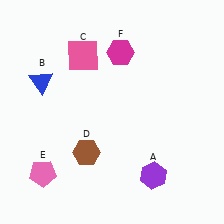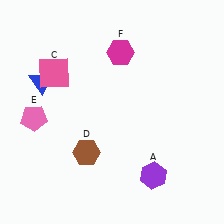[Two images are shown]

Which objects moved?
The objects that moved are: the pink square (C), the pink pentagon (E).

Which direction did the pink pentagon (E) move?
The pink pentagon (E) moved up.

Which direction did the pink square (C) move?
The pink square (C) moved left.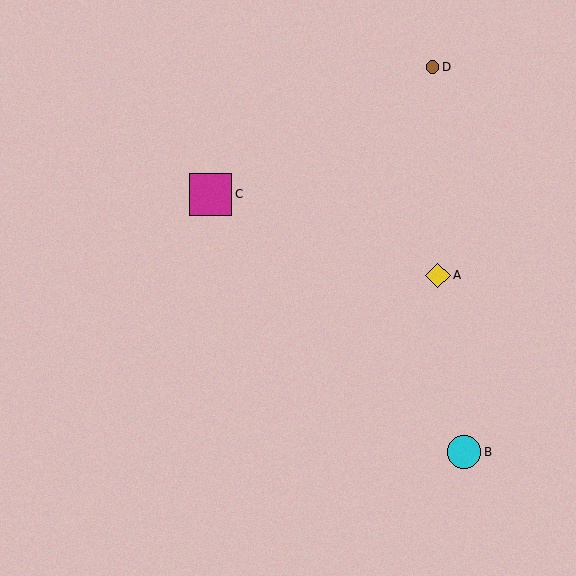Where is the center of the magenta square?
The center of the magenta square is at (211, 194).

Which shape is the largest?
The magenta square (labeled C) is the largest.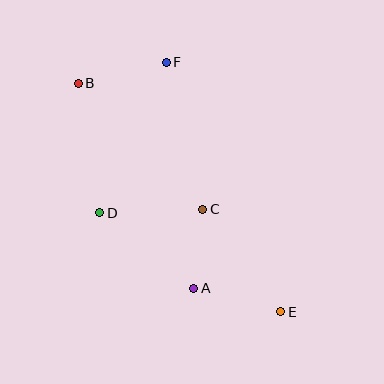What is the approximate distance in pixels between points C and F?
The distance between C and F is approximately 152 pixels.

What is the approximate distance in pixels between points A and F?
The distance between A and F is approximately 228 pixels.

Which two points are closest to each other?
Points A and C are closest to each other.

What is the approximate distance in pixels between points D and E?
The distance between D and E is approximately 206 pixels.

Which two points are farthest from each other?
Points B and E are farthest from each other.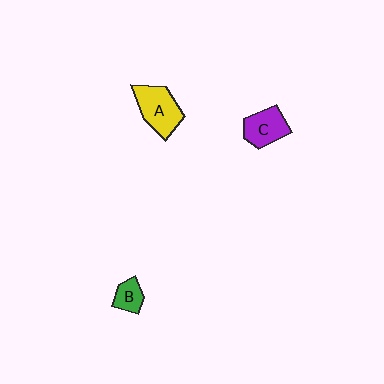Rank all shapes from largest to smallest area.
From largest to smallest: A (yellow), C (purple), B (green).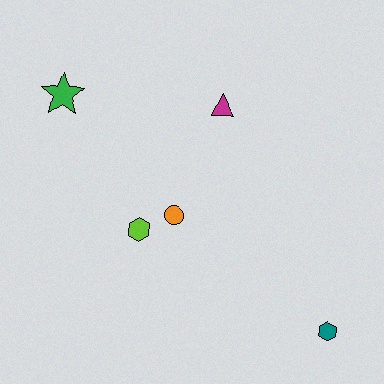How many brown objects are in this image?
There are no brown objects.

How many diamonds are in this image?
There are no diamonds.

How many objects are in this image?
There are 5 objects.